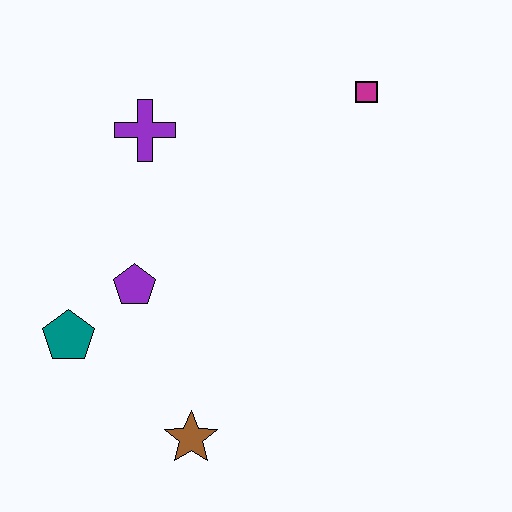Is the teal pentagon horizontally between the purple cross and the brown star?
No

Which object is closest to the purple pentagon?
The teal pentagon is closest to the purple pentagon.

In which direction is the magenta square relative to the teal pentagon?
The magenta square is to the right of the teal pentagon.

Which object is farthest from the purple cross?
The brown star is farthest from the purple cross.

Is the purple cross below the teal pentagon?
No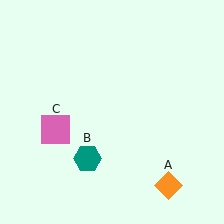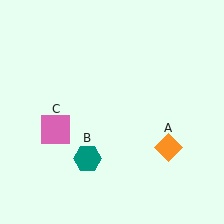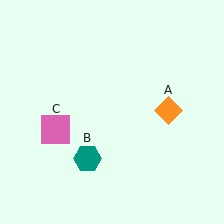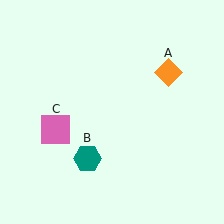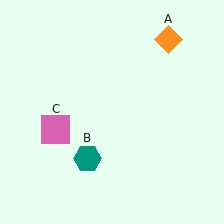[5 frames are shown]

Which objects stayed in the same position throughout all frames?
Teal hexagon (object B) and pink square (object C) remained stationary.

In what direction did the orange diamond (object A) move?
The orange diamond (object A) moved up.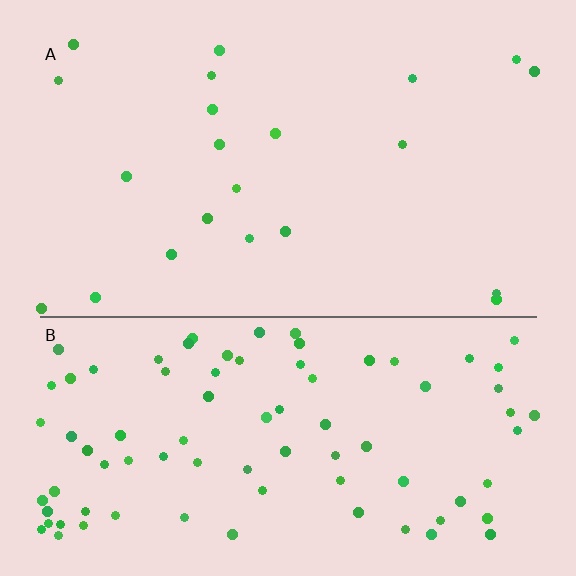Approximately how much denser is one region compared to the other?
Approximately 4.0× — region B over region A.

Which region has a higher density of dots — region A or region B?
B (the bottom).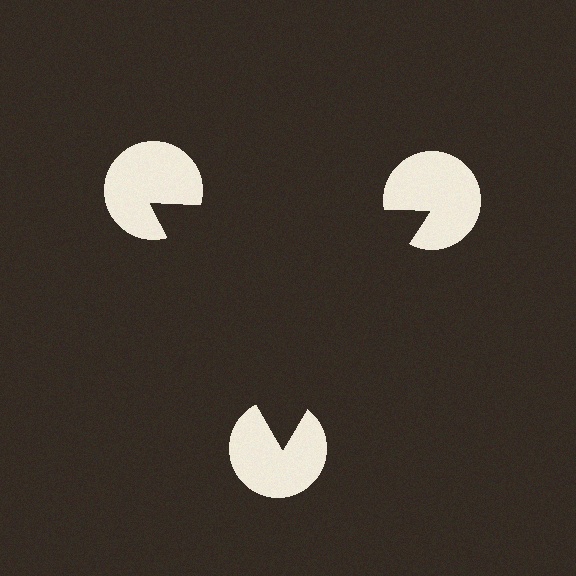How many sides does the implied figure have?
3 sides.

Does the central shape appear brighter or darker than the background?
It typically appears slightly darker than the background, even though no actual brightness change is drawn.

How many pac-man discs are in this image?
There are 3 — one at each vertex of the illusory triangle.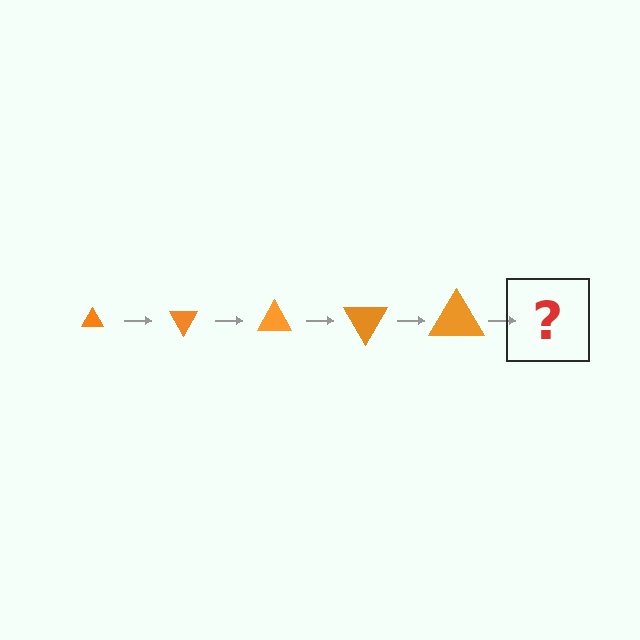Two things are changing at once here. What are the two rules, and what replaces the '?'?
The two rules are that the triangle grows larger each step and it rotates 60 degrees each step. The '?' should be a triangle, larger than the previous one and rotated 300 degrees from the start.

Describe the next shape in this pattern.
It should be a triangle, larger than the previous one and rotated 300 degrees from the start.